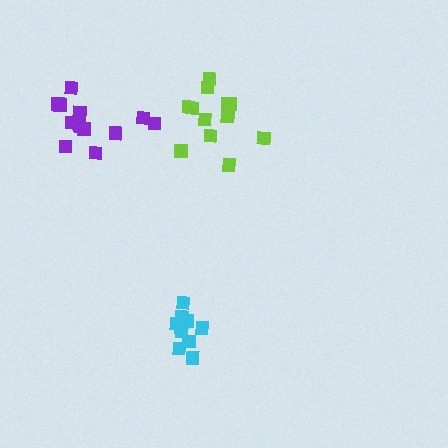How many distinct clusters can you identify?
There are 3 distinct clusters.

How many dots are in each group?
Group 1: 10 dots, Group 2: 13 dots, Group 3: 12 dots (35 total).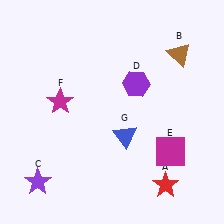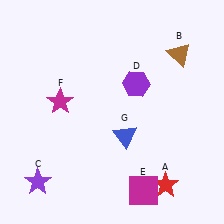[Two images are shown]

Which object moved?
The magenta square (E) moved down.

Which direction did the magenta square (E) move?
The magenta square (E) moved down.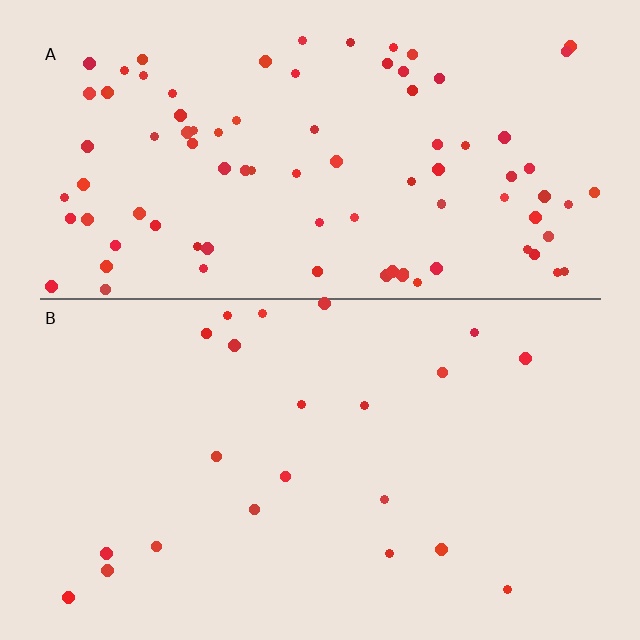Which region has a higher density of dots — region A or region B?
A (the top).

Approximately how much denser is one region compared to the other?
Approximately 4.2× — region A over region B.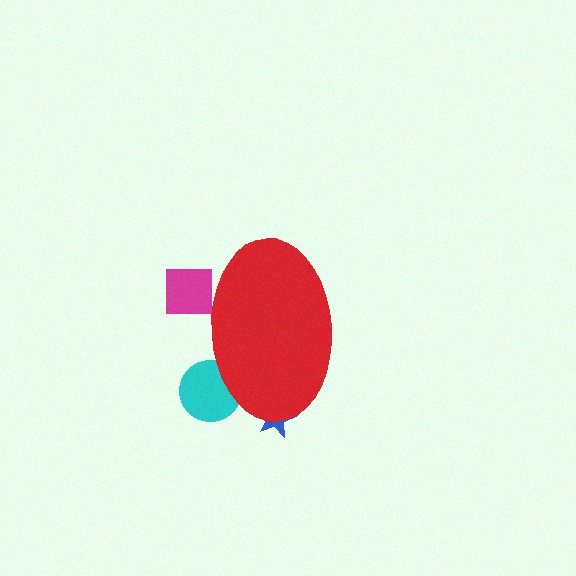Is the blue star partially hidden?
Yes, the blue star is partially hidden behind the red ellipse.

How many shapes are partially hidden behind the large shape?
3 shapes are partially hidden.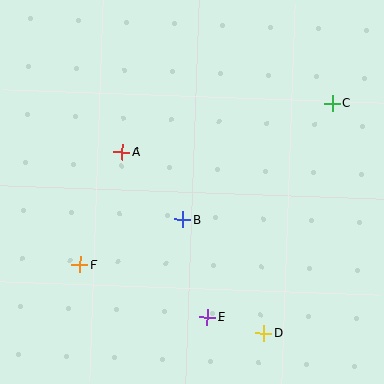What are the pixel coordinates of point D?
Point D is at (264, 333).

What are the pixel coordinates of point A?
Point A is at (122, 152).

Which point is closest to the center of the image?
Point B at (183, 220) is closest to the center.